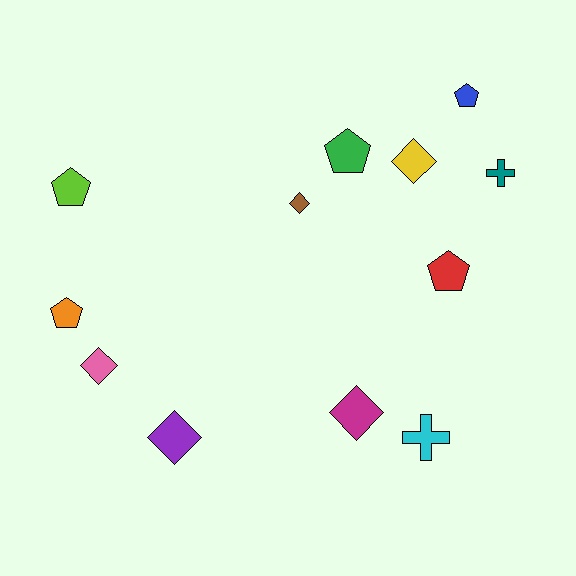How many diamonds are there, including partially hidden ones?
There are 5 diamonds.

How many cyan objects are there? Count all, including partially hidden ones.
There is 1 cyan object.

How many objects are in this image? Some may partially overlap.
There are 12 objects.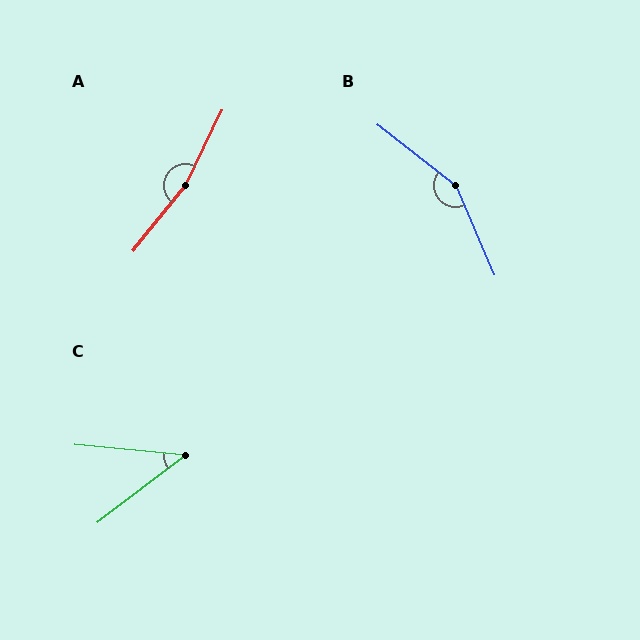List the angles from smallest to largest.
C (43°), B (151°), A (167°).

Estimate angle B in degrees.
Approximately 151 degrees.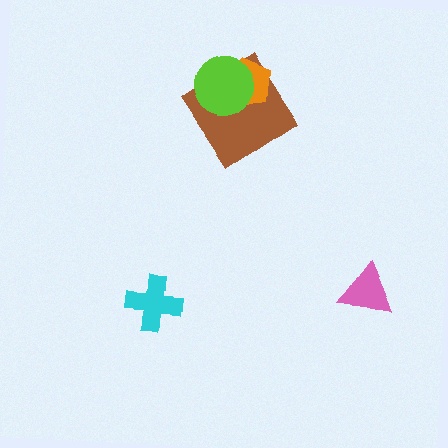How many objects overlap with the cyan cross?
0 objects overlap with the cyan cross.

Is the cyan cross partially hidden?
No, no other shape covers it.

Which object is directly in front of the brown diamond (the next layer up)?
The orange pentagon is directly in front of the brown diamond.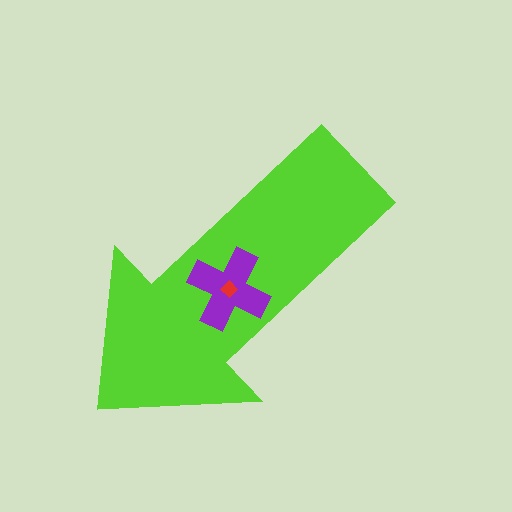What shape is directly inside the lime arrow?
The purple cross.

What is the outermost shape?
The lime arrow.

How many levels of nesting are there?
3.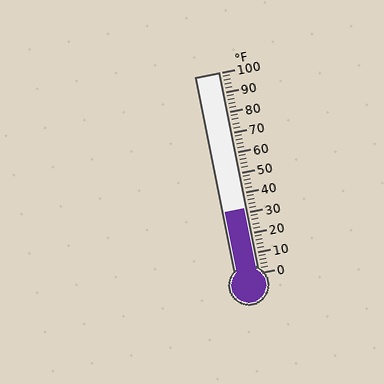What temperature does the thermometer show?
The thermometer shows approximately 32°F.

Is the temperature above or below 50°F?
The temperature is below 50°F.